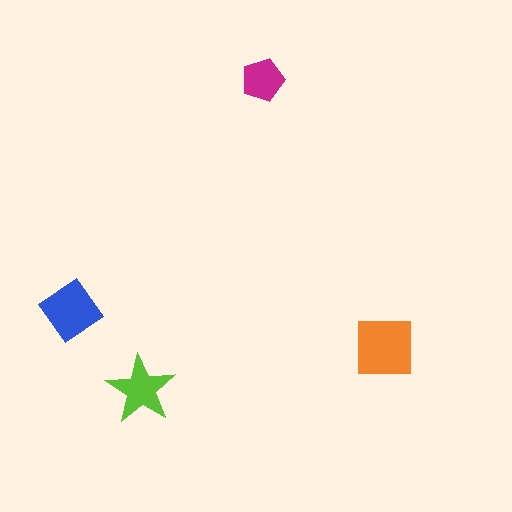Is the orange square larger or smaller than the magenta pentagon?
Larger.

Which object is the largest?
The orange square.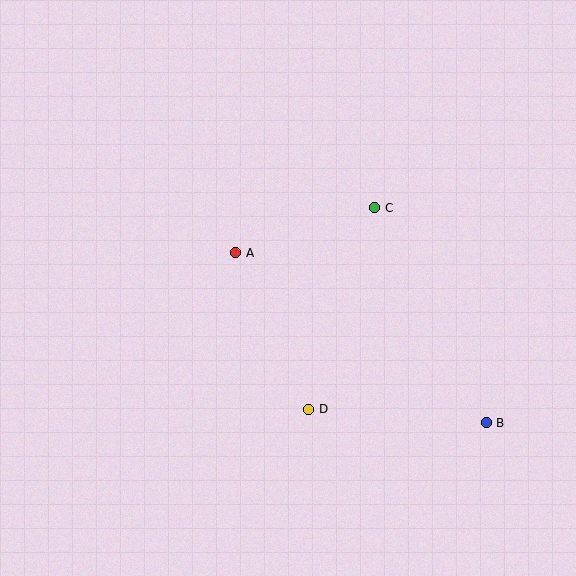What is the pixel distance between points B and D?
The distance between B and D is 178 pixels.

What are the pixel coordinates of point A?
Point A is at (236, 253).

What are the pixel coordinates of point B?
Point B is at (486, 423).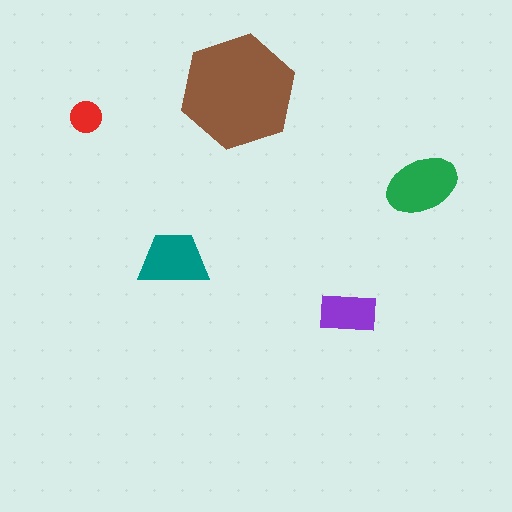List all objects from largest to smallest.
The brown hexagon, the green ellipse, the teal trapezoid, the purple rectangle, the red circle.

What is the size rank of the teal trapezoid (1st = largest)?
3rd.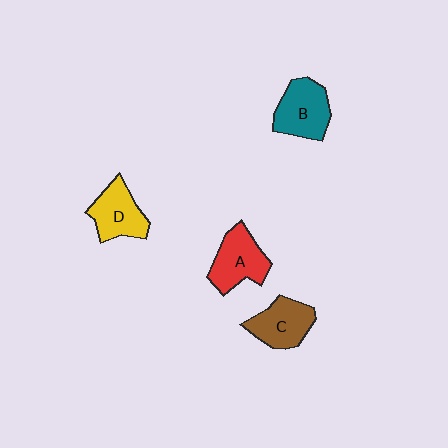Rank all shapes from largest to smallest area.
From largest to smallest: B (teal), A (red), C (brown), D (yellow).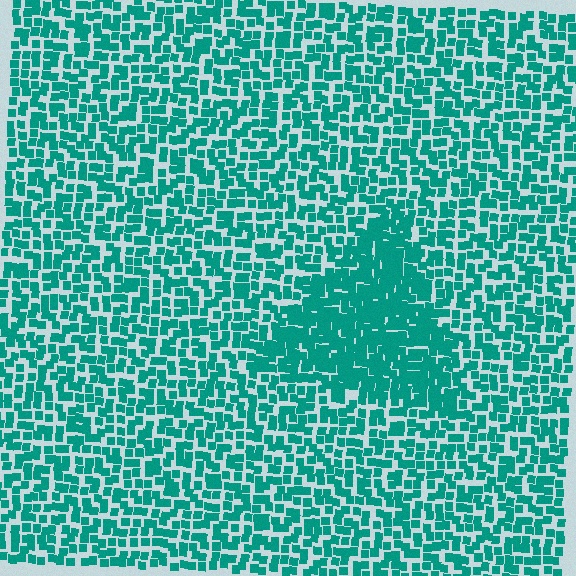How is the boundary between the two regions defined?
The boundary is defined by a change in element density (approximately 1.8x ratio). All elements are the same color, size, and shape.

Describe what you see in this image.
The image contains small teal elements arranged at two different densities. A triangle-shaped region is visible where the elements are more densely packed than the surrounding area.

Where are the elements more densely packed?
The elements are more densely packed inside the triangle boundary.